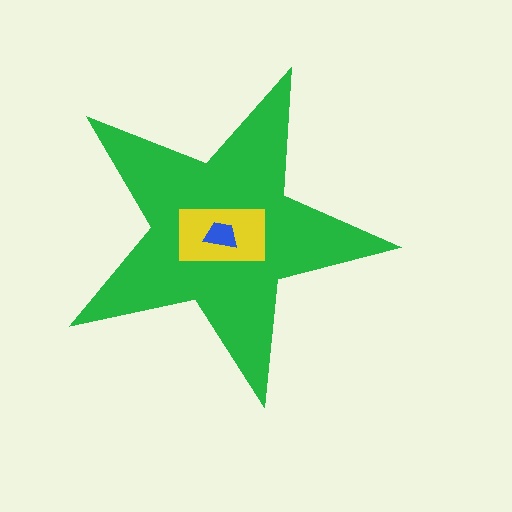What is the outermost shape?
The green star.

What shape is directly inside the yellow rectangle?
The blue trapezoid.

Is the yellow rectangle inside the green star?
Yes.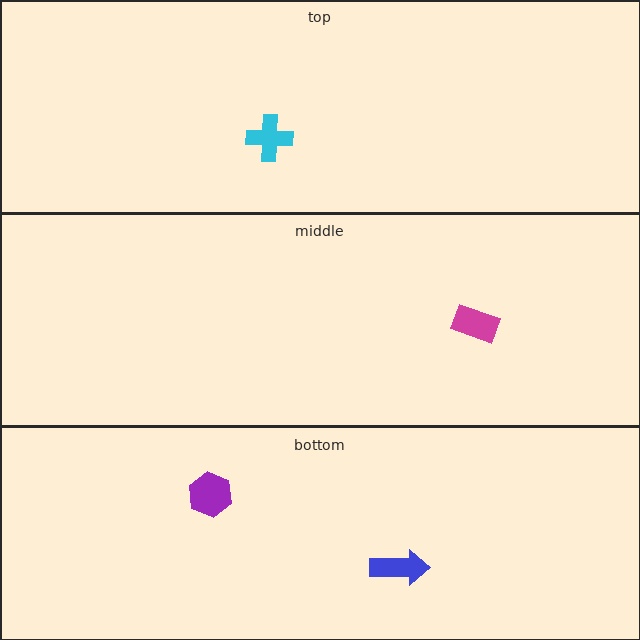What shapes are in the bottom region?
The purple hexagon, the blue arrow.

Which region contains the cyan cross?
The top region.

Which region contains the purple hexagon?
The bottom region.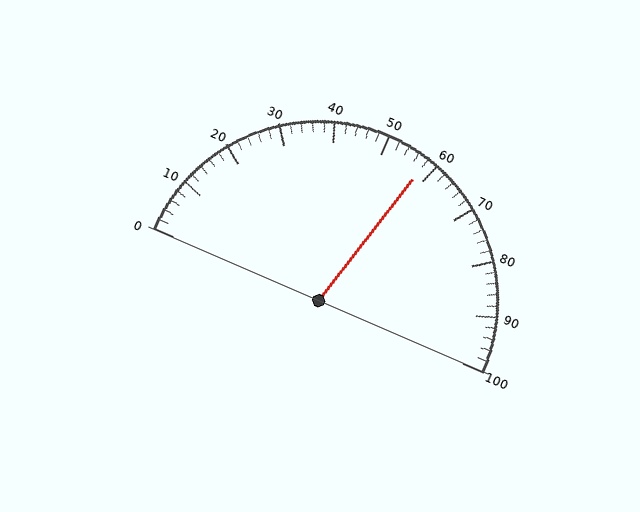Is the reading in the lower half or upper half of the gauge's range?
The reading is in the upper half of the range (0 to 100).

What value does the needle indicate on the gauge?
The needle indicates approximately 58.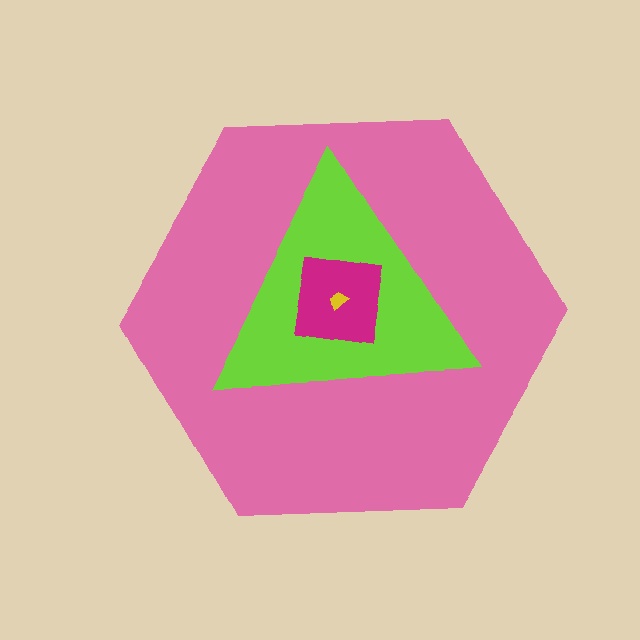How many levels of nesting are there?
4.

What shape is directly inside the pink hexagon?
The lime triangle.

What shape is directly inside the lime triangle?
The magenta square.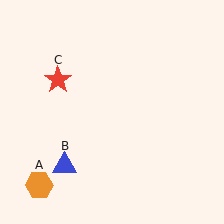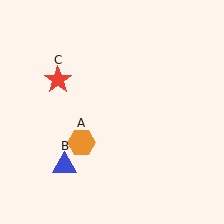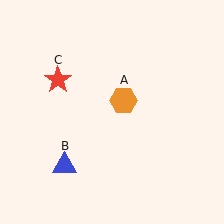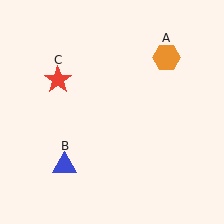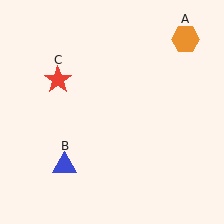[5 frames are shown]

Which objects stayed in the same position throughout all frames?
Blue triangle (object B) and red star (object C) remained stationary.